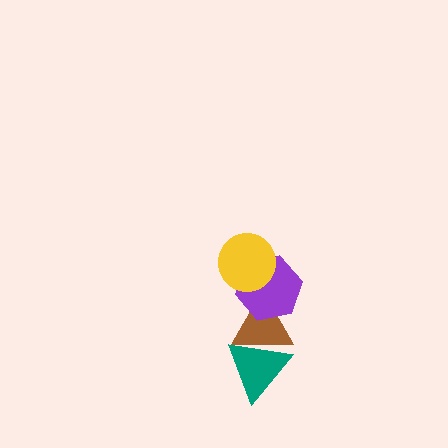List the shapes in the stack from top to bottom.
From top to bottom: the yellow circle, the purple hexagon, the brown triangle, the teal triangle.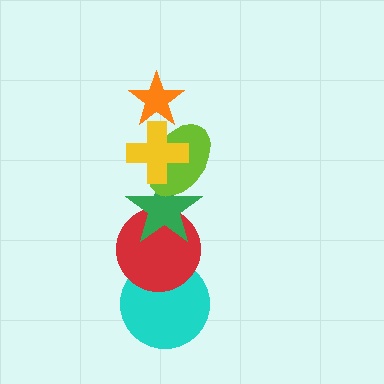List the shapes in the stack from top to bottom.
From top to bottom: the orange star, the yellow cross, the lime ellipse, the green star, the red circle, the cyan circle.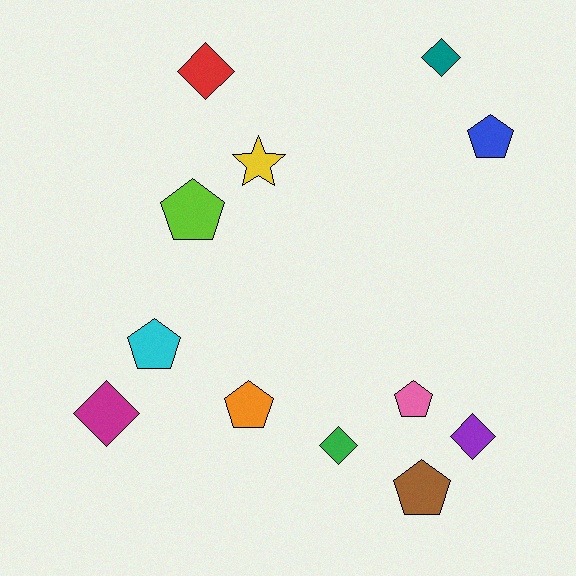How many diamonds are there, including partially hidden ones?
There are 5 diamonds.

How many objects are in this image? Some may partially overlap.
There are 12 objects.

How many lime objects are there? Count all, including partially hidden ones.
There is 1 lime object.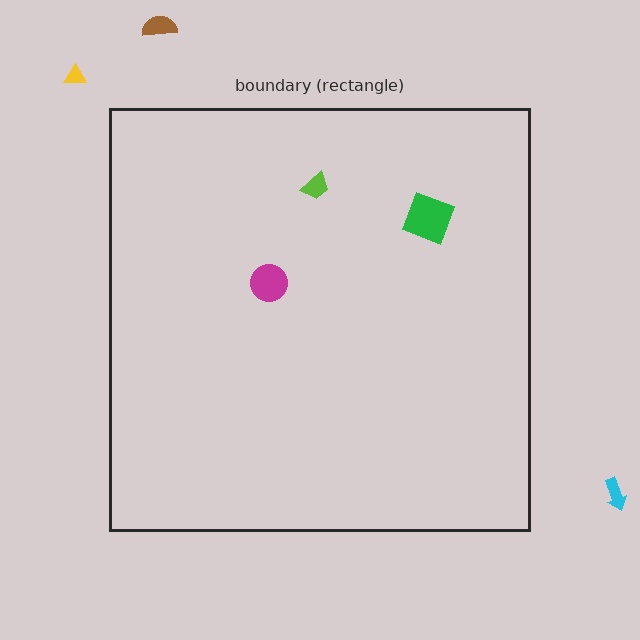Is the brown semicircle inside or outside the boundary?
Outside.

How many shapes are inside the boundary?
3 inside, 3 outside.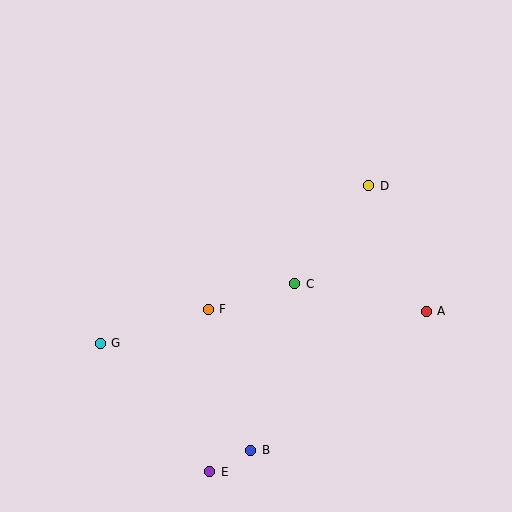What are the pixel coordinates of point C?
Point C is at (295, 284).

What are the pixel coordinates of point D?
Point D is at (369, 186).